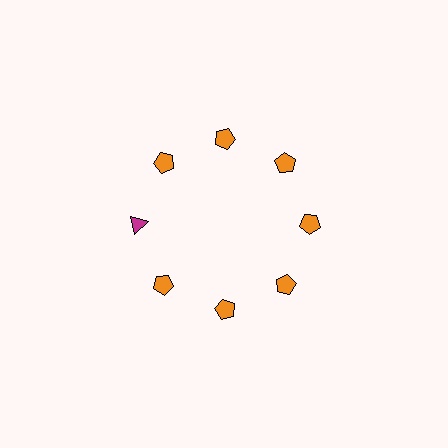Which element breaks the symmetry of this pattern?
The magenta triangle at roughly the 9 o'clock position breaks the symmetry. All other shapes are orange pentagons.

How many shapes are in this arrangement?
There are 8 shapes arranged in a ring pattern.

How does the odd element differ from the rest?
It differs in both color (magenta instead of orange) and shape (triangle instead of pentagon).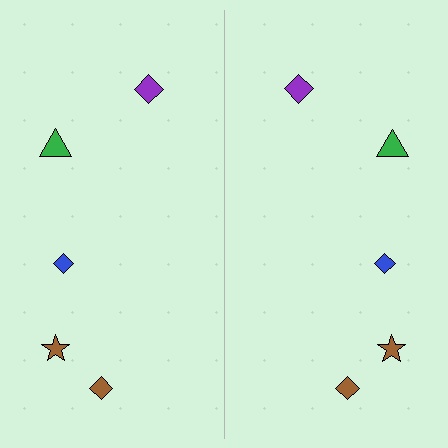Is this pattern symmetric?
Yes, this pattern has bilateral (reflection) symmetry.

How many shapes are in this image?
There are 10 shapes in this image.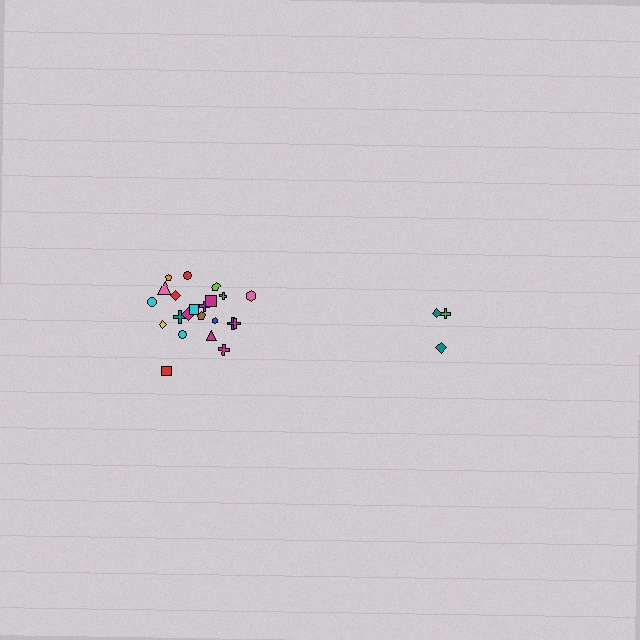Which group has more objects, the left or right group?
The left group.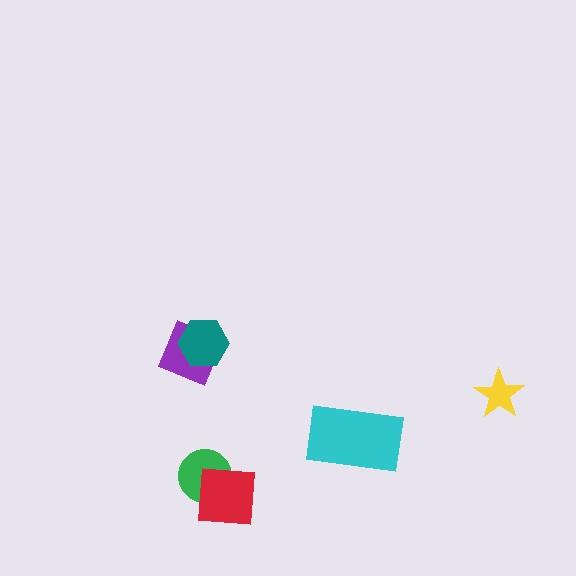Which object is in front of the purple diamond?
The teal hexagon is in front of the purple diamond.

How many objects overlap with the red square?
1 object overlaps with the red square.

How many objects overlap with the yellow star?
0 objects overlap with the yellow star.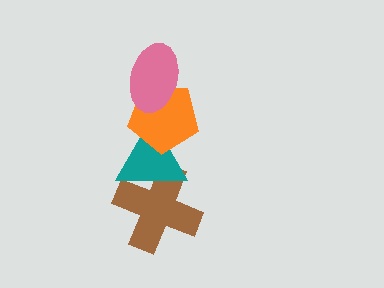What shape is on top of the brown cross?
The teal triangle is on top of the brown cross.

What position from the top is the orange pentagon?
The orange pentagon is 2nd from the top.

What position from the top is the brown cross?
The brown cross is 4th from the top.